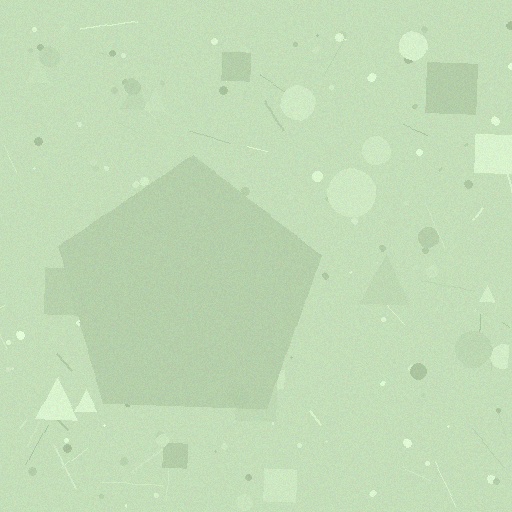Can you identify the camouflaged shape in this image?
The camouflaged shape is a pentagon.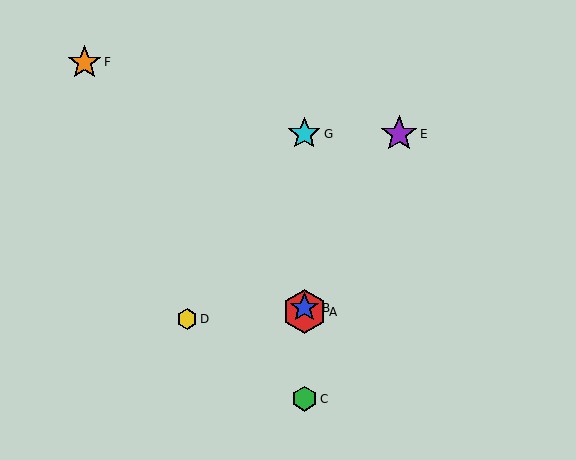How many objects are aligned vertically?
4 objects (A, B, C, G) are aligned vertically.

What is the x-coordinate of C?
Object C is at x≈304.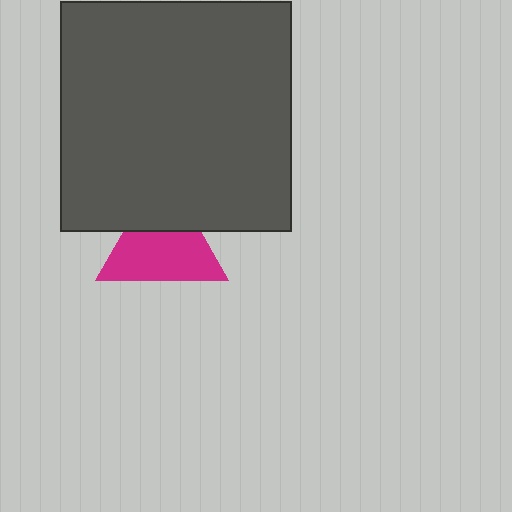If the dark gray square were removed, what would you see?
You would see the complete magenta triangle.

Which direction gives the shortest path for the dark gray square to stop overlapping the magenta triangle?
Moving up gives the shortest separation.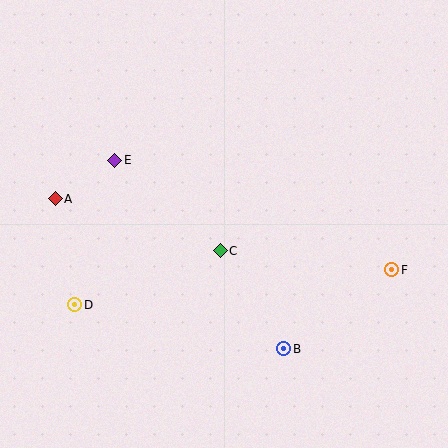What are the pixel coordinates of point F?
Point F is at (392, 270).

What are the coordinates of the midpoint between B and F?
The midpoint between B and F is at (338, 309).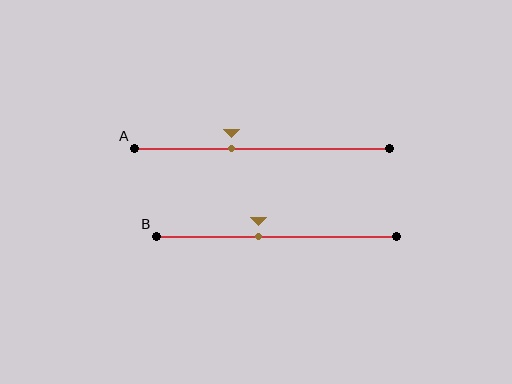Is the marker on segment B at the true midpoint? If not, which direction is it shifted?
No, the marker on segment B is shifted to the left by about 7% of the segment length.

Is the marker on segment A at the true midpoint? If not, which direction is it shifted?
No, the marker on segment A is shifted to the left by about 12% of the segment length.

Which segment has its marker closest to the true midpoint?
Segment B has its marker closest to the true midpoint.